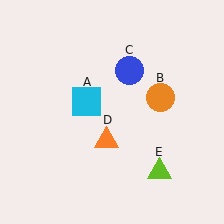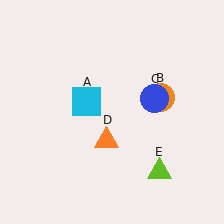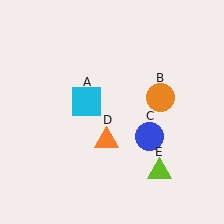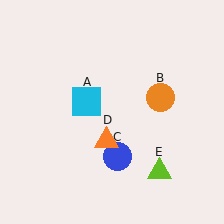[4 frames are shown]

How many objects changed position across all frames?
1 object changed position: blue circle (object C).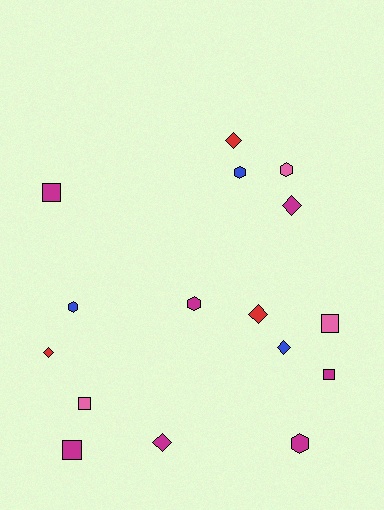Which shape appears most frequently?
Diamond, with 6 objects.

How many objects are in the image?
There are 16 objects.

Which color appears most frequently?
Magenta, with 7 objects.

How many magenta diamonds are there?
There are 2 magenta diamonds.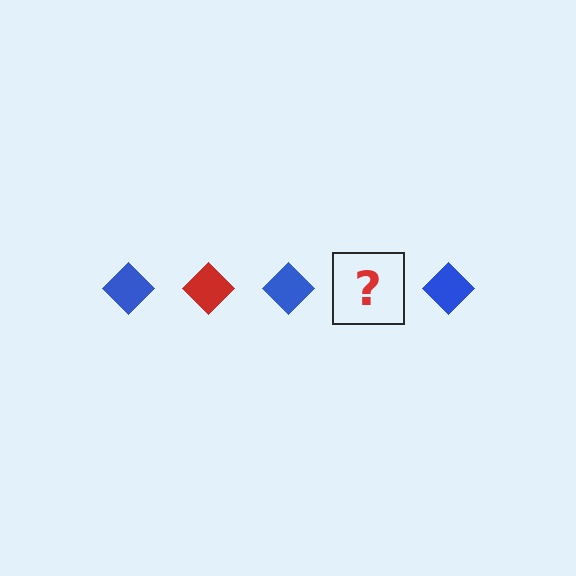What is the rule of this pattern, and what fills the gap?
The rule is that the pattern cycles through blue, red diamonds. The gap should be filled with a red diamond.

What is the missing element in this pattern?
The missing element is a red diamond.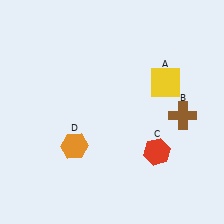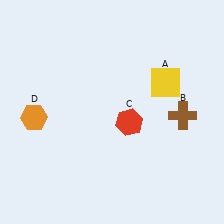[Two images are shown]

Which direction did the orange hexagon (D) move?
The orange hexagon (D) moved left.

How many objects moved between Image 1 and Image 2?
2 objects moved between the two images.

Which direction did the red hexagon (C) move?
The red hexagon (C) moved up.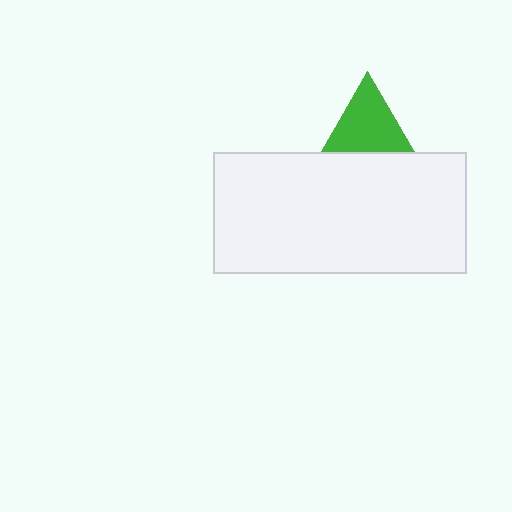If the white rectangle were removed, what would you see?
You would see the complete green triangle.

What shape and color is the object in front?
The object in front is a white rectangle.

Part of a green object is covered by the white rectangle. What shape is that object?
It is a triangle.